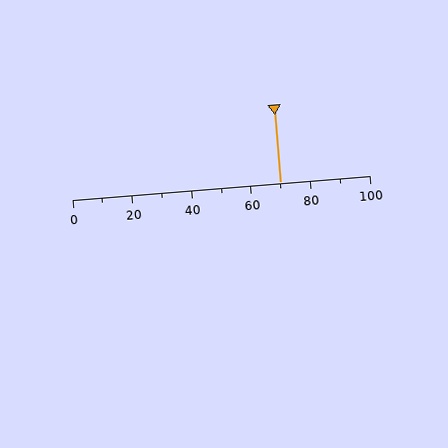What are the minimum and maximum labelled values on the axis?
The axis runs from 0 to 100.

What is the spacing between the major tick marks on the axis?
The major ticks are spaced 20 apart.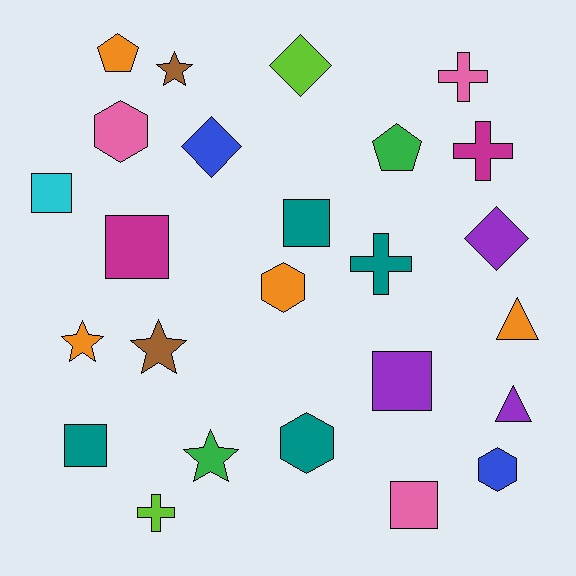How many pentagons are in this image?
There are 2 pentagons.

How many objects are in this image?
There are 25 objects.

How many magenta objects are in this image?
There are 2 magenta objects.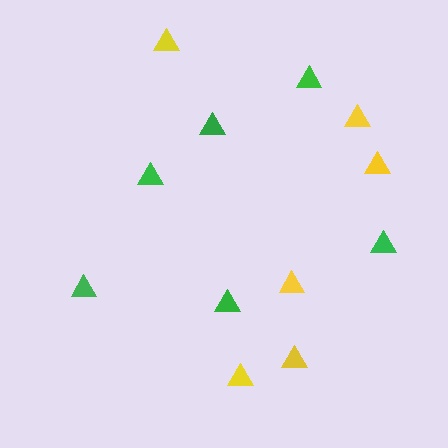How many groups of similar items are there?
There are 2 groups: one group of yellow triangles (6) and one group of green triangles (6).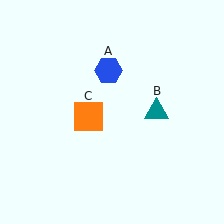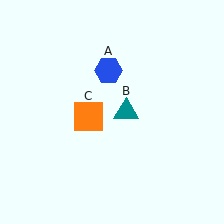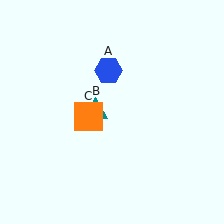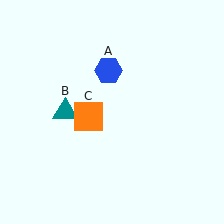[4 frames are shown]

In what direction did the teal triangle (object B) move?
The teal triangle (object B) moved left.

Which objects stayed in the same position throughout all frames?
Blue hexagon (object A) and orange square (object C) remained stationary.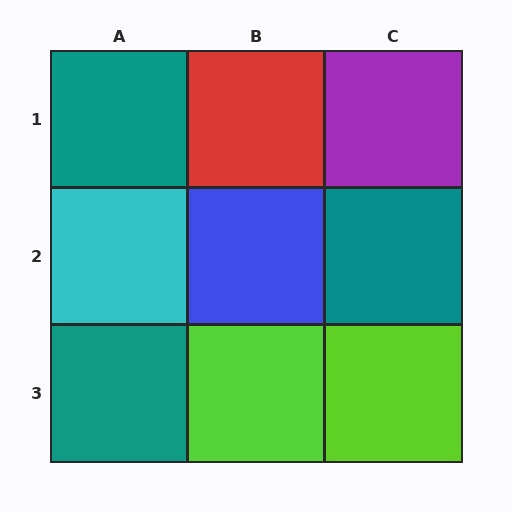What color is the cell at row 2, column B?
Blue.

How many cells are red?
1 cell is red.